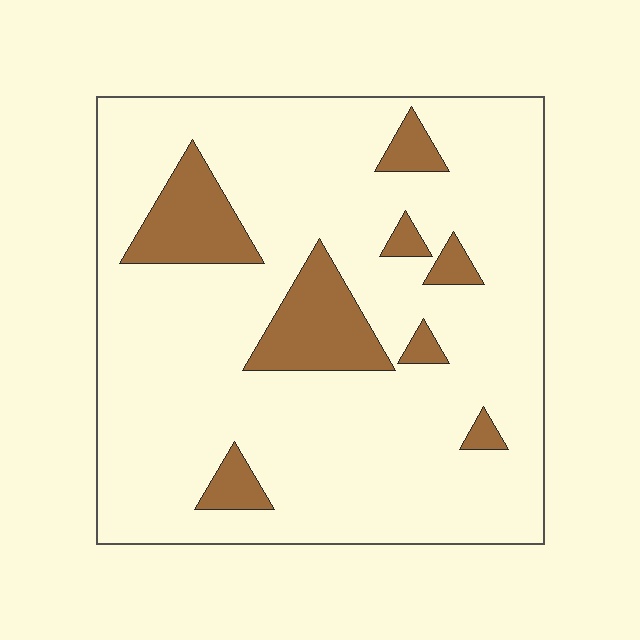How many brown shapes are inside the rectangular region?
8.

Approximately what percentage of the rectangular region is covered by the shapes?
Approximately 15%.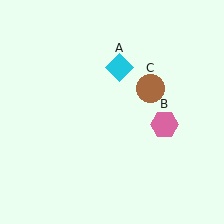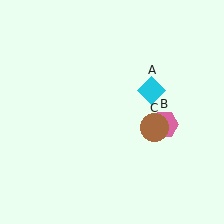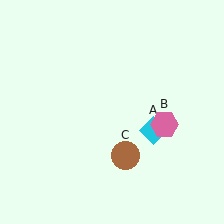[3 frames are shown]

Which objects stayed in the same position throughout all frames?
Pink hexagon (object B) remained stationary.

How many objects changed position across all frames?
2 objects changed position: cyan diamond (object A), brown circle (object C).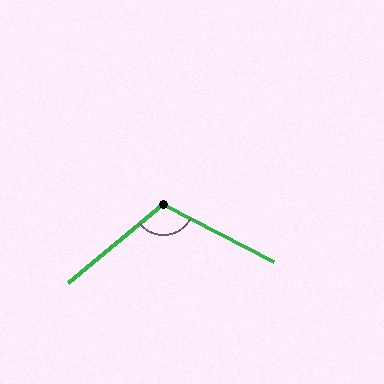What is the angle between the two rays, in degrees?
Approximately 113 degrees.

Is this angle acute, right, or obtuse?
It is obtuse.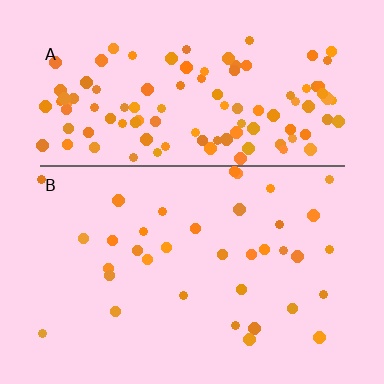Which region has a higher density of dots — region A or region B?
A (the top).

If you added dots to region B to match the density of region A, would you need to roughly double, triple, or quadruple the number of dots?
Approximately triple.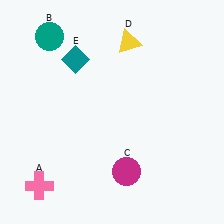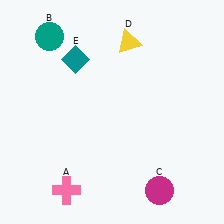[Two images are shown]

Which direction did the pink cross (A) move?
The pink cross (A) moved right.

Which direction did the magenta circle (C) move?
The magenta circle (C) moved right.